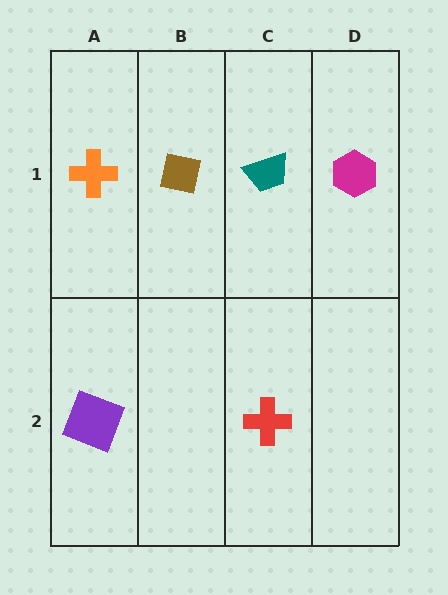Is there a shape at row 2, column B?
No, that cell is empty.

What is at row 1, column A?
An orange cross.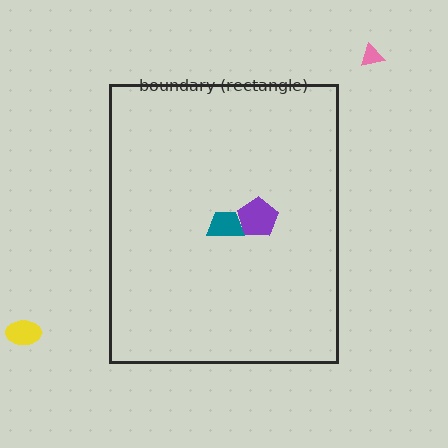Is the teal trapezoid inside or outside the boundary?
Inside.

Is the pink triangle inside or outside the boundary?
Outside.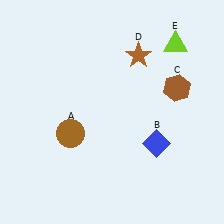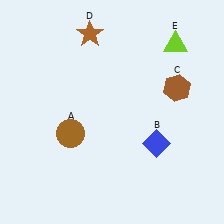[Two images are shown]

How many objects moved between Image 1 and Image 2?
1 object moved between the two images.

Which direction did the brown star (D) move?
The brown star (D) moved left.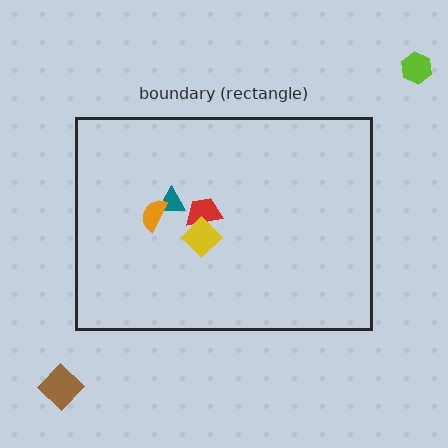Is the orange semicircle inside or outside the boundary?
Inside.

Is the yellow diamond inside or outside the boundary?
Inside.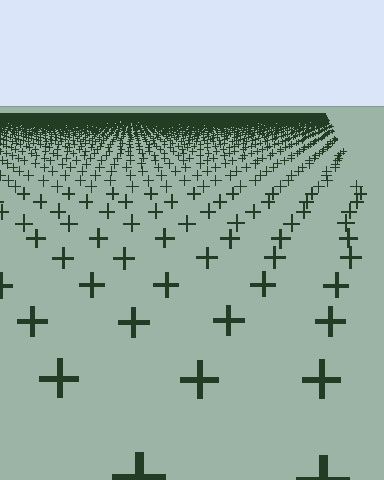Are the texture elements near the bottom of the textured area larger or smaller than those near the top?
Larger. Near the bottom, elements are closer to the viewer and appear at a bigger on-screen size.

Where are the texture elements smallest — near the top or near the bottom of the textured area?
Near the top.